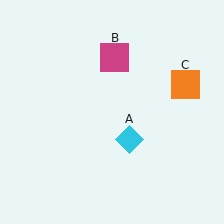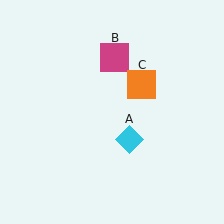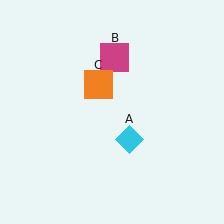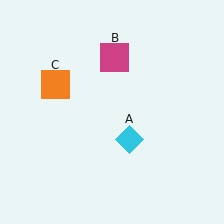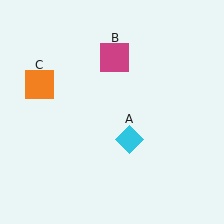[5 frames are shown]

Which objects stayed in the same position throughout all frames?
Cyan diamond (object A) and magenta square (object B) remained stationary.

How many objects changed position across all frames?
1 object changed position: orange square (object C).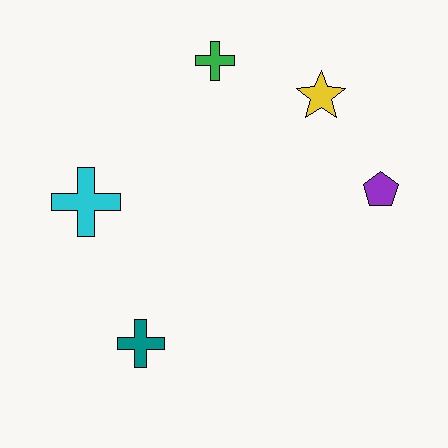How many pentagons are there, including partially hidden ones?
There is 1 pentagon.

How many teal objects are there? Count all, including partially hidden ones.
There is 1 teal object.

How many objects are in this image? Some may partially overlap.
There are 5 objects.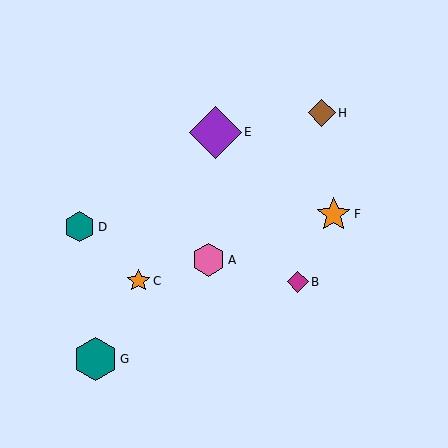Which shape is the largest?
The purple diamond (labeled E) is the largest.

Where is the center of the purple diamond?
The center of the purple diamond is at (215, 132).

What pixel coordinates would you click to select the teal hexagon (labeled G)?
Click at (95, 359) to select the teal hexagon G.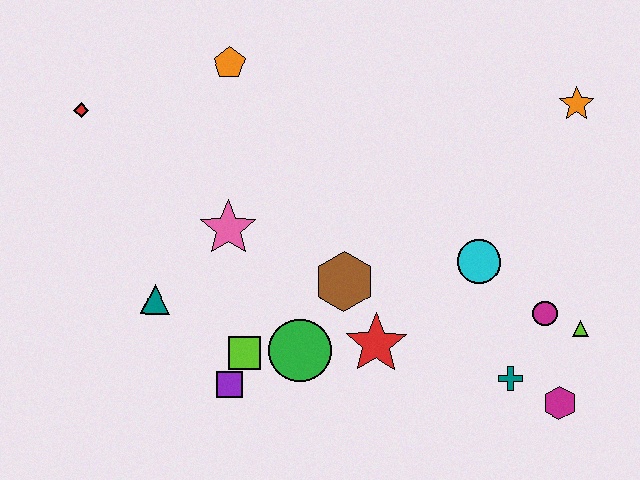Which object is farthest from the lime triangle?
The red diamond is farthest from the lime triangle.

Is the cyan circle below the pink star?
Yes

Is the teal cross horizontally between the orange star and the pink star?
Yes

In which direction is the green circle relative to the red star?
The green circle is to the left of the red star.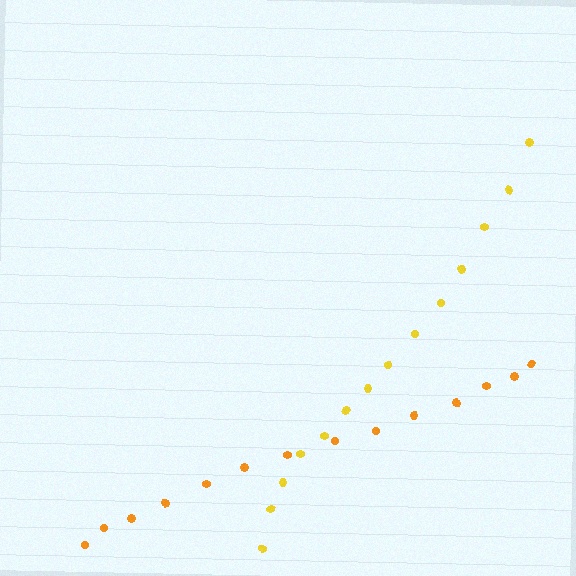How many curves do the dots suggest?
There are 2 distinct paths.